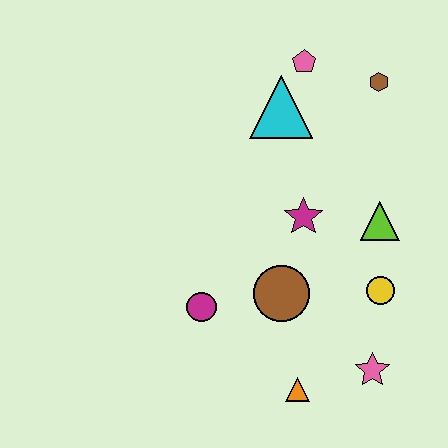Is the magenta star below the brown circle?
No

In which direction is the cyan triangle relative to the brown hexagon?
The cyan triangle is to the left of the brown hexagon.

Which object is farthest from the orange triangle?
The pink pentagon is farthest from the orange triangle.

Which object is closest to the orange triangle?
The pink star is closest to the orange triangle.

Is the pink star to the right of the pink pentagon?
Yes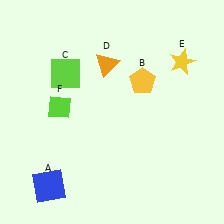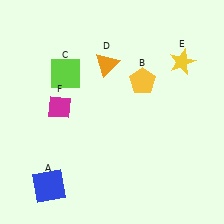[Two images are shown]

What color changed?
The diamond (F) changed from lime in Image 1 to magenta in Image 2.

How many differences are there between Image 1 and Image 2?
There is 1 difference between the two images.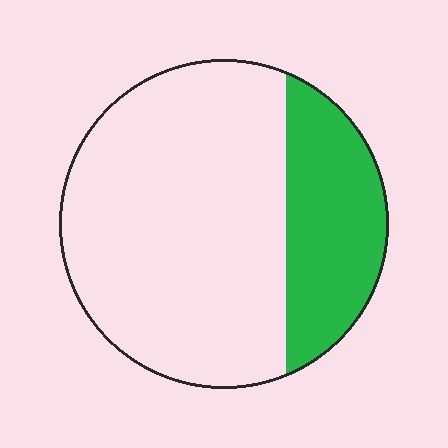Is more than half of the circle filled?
No.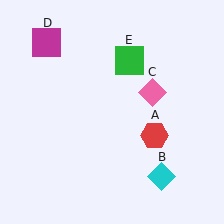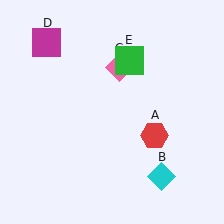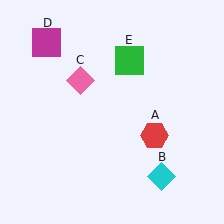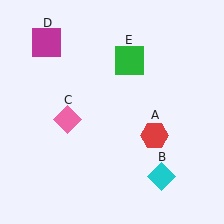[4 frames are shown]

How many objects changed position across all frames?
1 object changed position: pink diamond (object C).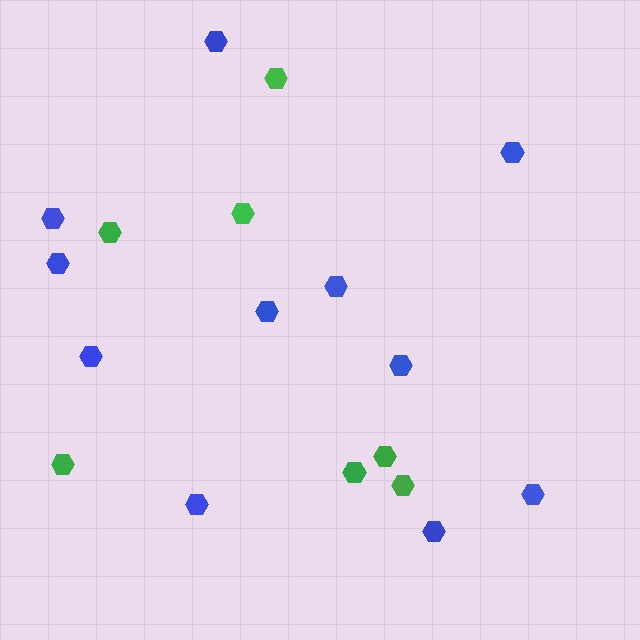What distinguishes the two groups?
There are 2 groups: one group of green hexagons (7) and one group of blue hexagons (11).